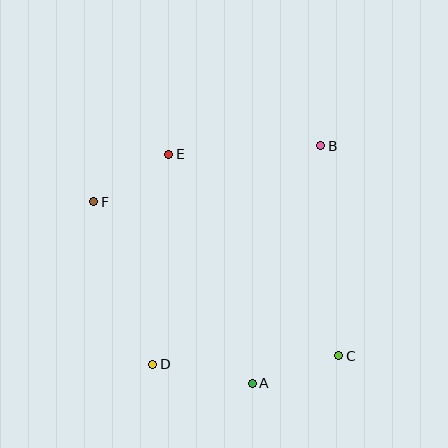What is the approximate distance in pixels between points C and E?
The distance between C and E is approximately 263 pixels.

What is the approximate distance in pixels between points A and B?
The distance between A and B is approximately 247 pixels.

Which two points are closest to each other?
Points E and F are closest to each other.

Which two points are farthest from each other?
Points C and F are farthest from each other.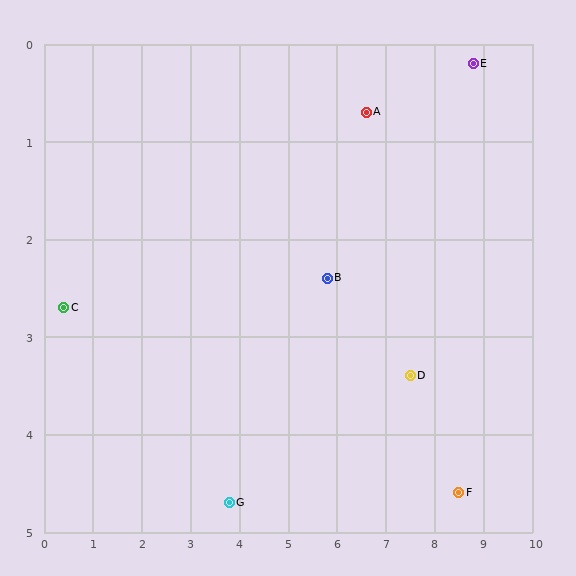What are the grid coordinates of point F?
Point F is at approximately (8.5, 4.6).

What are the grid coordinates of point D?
Point D is at approximately (7.5, 3.4).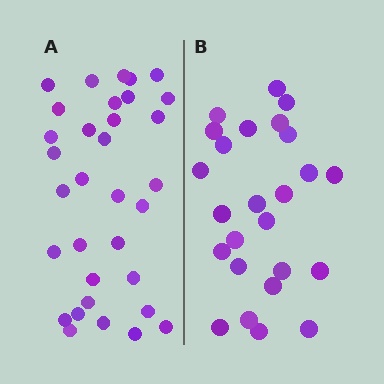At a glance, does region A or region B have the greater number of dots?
Region A (the left region) has more dots.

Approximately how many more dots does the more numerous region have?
Region A has roughly 8 or so more dots than region B.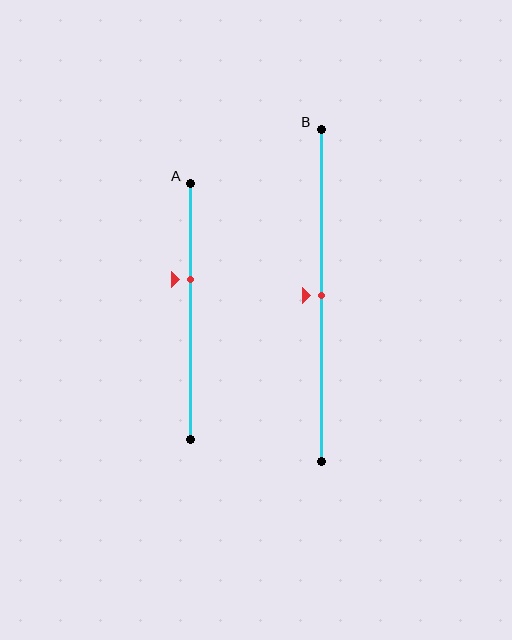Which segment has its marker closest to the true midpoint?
Segment B has its marker closest to the true midpoint.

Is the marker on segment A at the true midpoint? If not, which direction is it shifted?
No, the marker on segment A is shifted upward by about 13% of the segment length.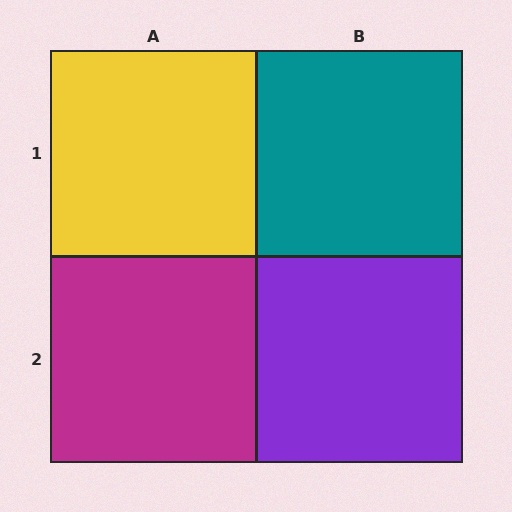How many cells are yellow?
1 cell is yellow.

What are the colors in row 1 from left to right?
Yellow, teal.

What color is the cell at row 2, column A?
Magenta.